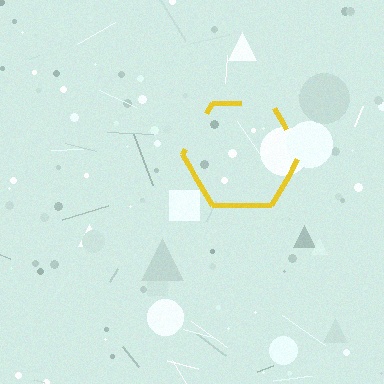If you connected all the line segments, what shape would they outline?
They would outline a hexagon.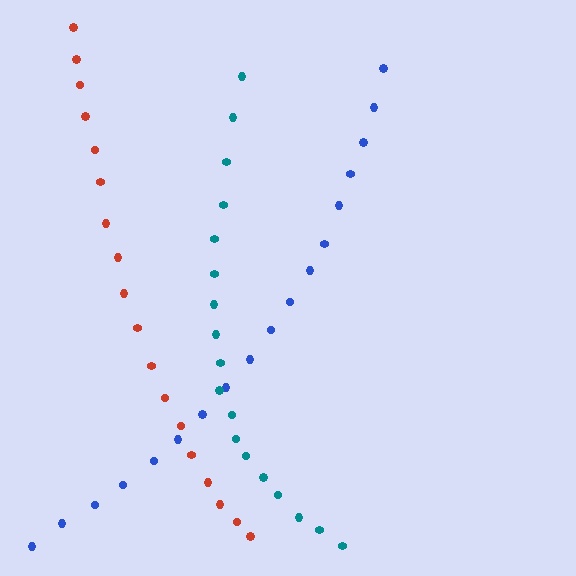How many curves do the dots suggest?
There are 3 distinct paths.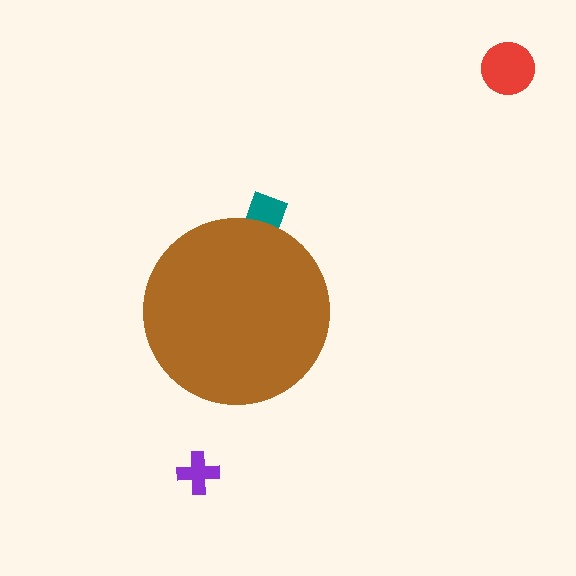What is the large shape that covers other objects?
A brown circle.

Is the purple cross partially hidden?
No, the purple cross is fully visible.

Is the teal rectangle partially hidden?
Yes, the teal rectangle is partially hidden behind the brown circle.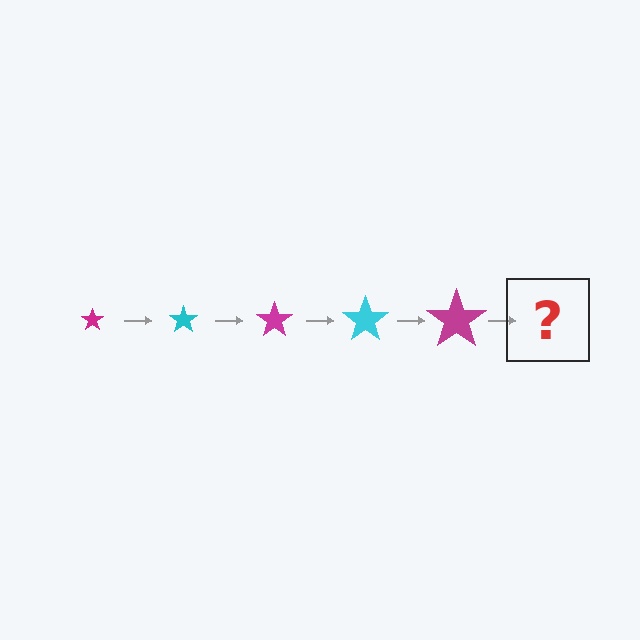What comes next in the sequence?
The next element should be a cyan star, larger than the previous one.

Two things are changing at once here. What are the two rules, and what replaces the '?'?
The two rules are that the star grows larger each step and the color cycles through magenta and cyan. The '?' should be a cyan star, larger than the previous one.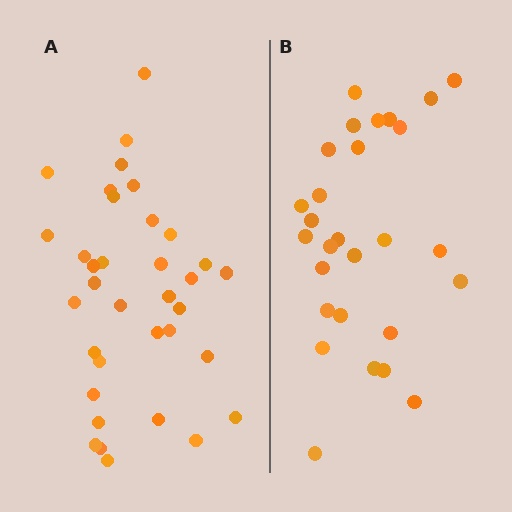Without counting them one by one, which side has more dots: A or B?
Region A (the left region) has more dots.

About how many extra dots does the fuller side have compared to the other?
Region A has roughly 8 or so more dots than region B.